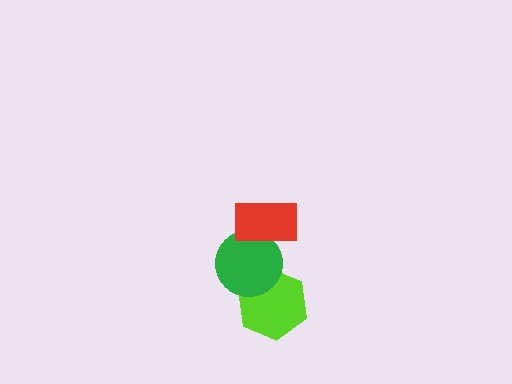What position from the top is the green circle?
The green circle is 2nd from the top.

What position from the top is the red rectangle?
The red rectangle is 1st from the top.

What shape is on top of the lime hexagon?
The green circle is on top of the lime hexagon.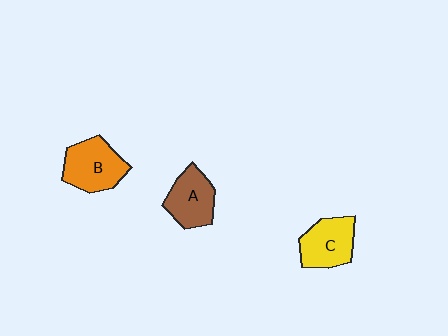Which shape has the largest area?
Shape B (orange).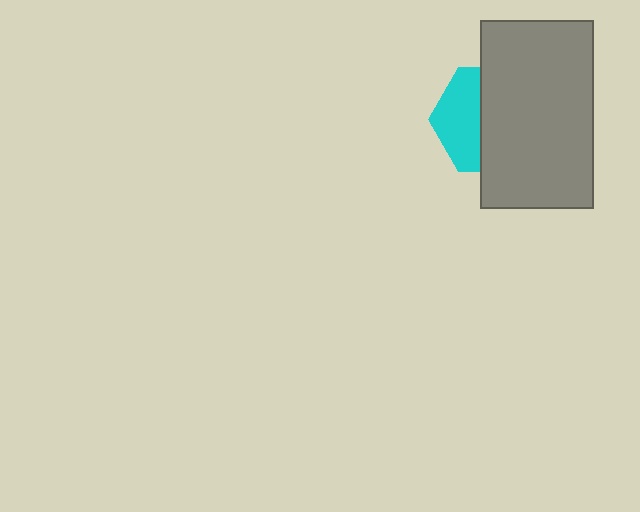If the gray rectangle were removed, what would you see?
You would see the complete cyan hexagon.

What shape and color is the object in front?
The object in front is a gray rectangle.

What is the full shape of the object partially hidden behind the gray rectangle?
The partially hidden object is a cyan hexagon.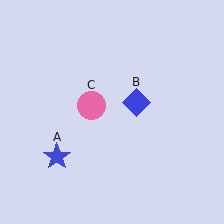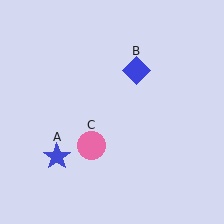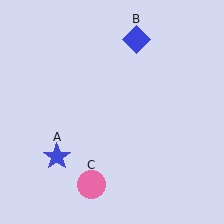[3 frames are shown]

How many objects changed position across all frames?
2 objects changed position: blue diamond (object B), pink circle (object C).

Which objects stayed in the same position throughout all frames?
Blue star (object A) remained stationary.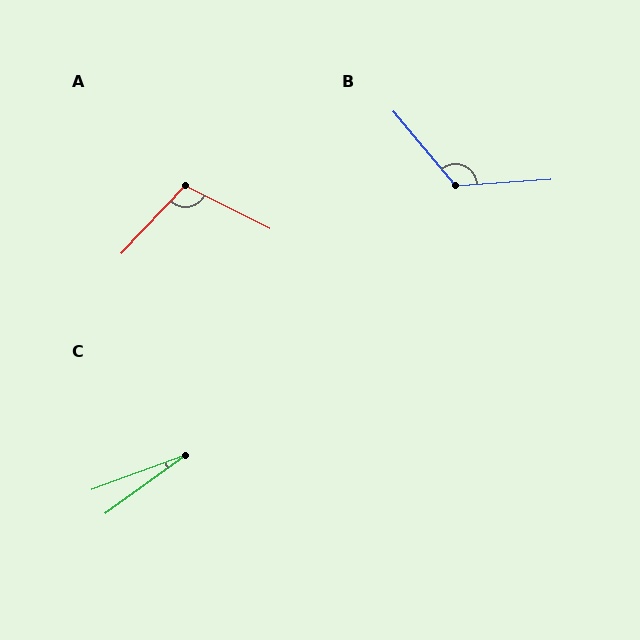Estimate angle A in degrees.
Approximately 107 degrees.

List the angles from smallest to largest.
C (15°), A (107°), B (126°).